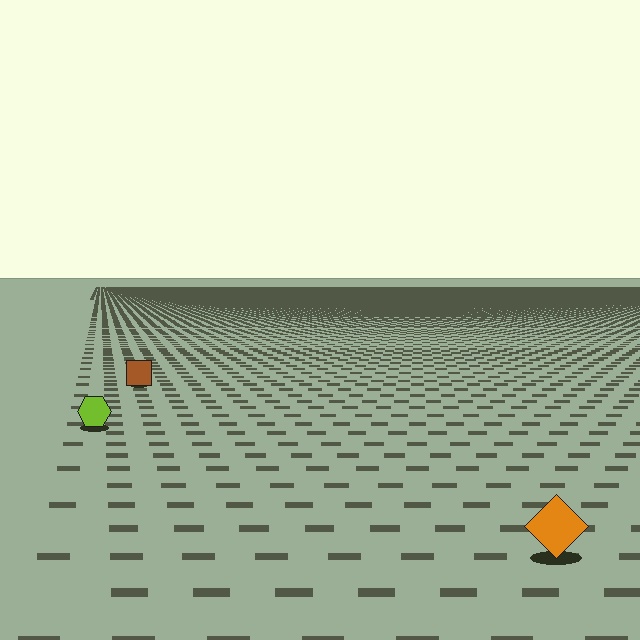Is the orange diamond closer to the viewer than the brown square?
Yes. The orange diamond is closer — you can tell from the texture gradient: the ground texture is coarser near it.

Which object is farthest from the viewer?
The brown square is farthest from the viewer. It appears smaller and the ground texture around it is denser.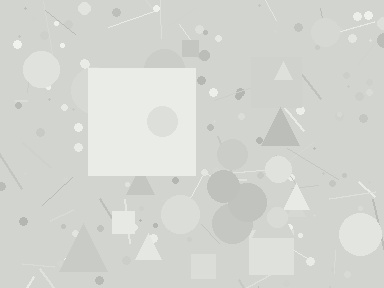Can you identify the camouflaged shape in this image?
The camouflaged shape is a square.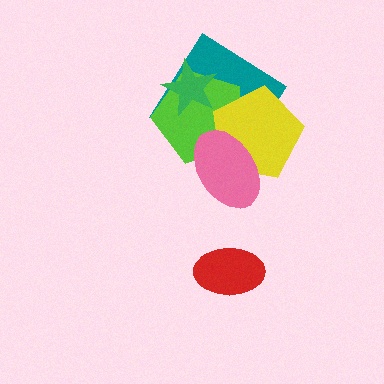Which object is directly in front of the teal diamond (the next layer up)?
The lime pentagon is directly in front of the teal diamond.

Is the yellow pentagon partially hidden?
Yes, it is partially covered by another shape.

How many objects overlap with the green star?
2 objects overlap with the green star.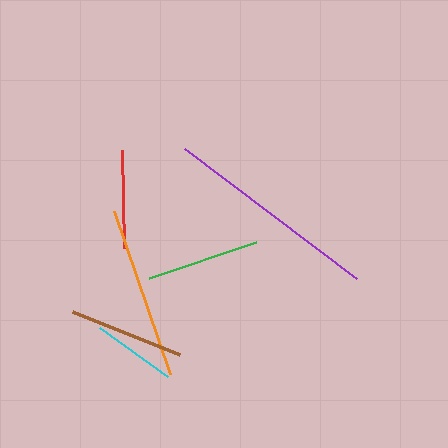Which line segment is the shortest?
The cyan line is the shortest at approximately 84 pixels.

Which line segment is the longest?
The purple line is the longest at approximately 216 pixels.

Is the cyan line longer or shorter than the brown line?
The brown line is longer than the cyan line.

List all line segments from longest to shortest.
From longest to shortest: purple, orange, brown, green, red, cyan.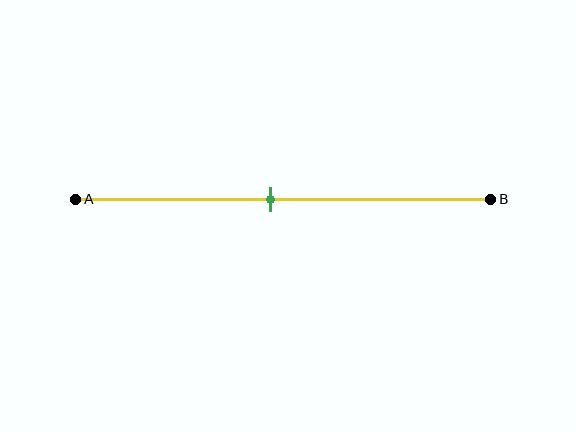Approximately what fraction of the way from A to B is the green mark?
The green mark is approximately 45% of the way from A to B.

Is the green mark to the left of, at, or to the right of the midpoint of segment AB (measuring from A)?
The green mark is approximately at the midpoint of segment AB.